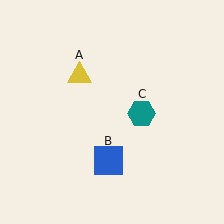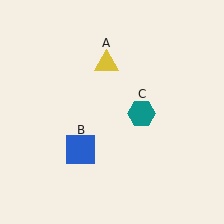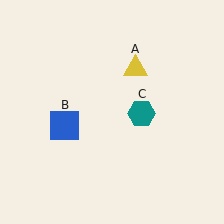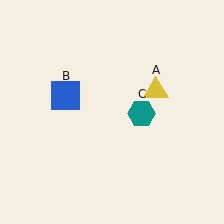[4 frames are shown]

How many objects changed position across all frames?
2 objects changed position: yellow triangle (object A), blue square (object B).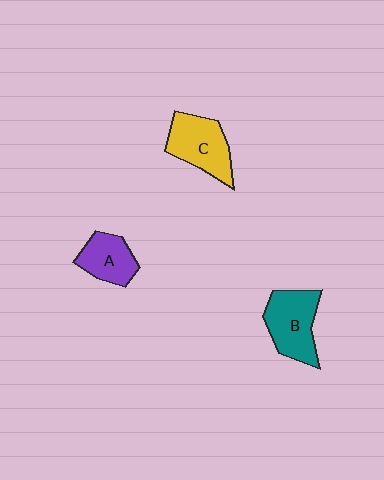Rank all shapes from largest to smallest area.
From largest to smallest: B (teal), C (yellow), A (purple).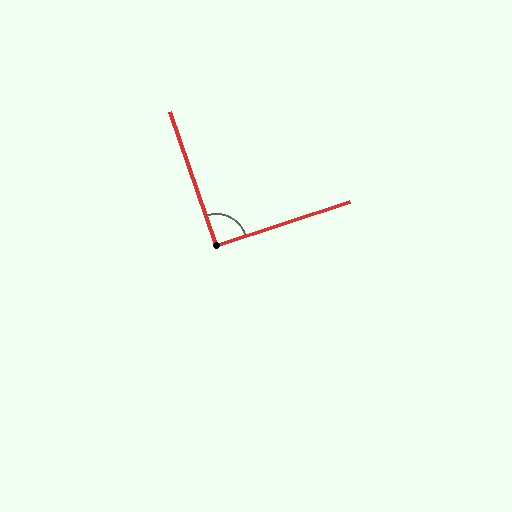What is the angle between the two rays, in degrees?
Approximately 91 degrees.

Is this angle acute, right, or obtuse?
It is approximately a right angle.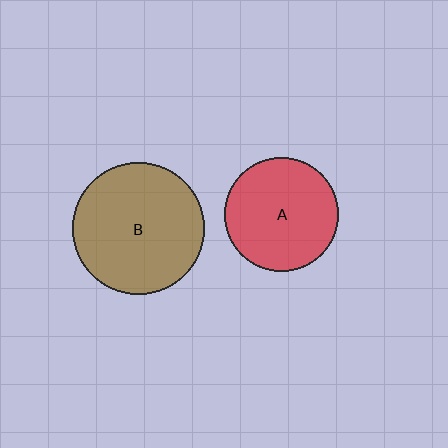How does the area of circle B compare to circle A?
Approximately 1.3 times.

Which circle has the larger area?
Circle B (brown).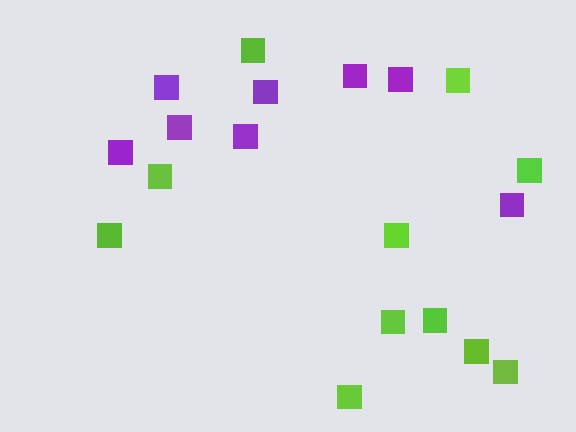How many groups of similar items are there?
There are 2 groups: one group of lime squares (11) and one group of purple squares (8).